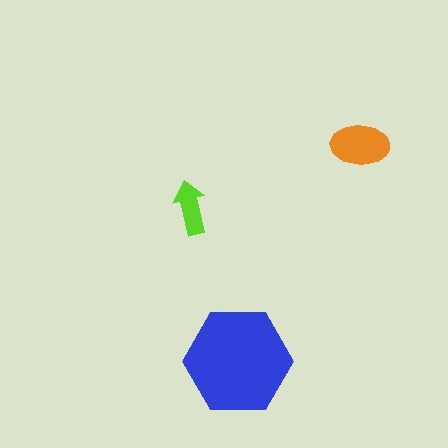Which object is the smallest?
The lime arrow.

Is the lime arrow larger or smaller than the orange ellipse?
Smaller.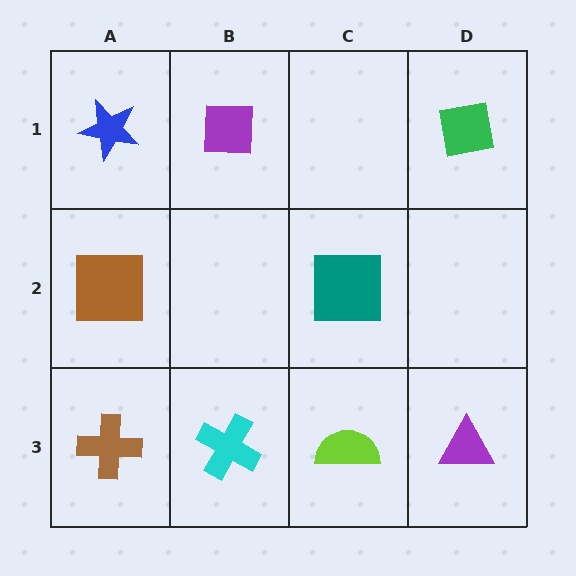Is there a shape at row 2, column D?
No, that cell is empty.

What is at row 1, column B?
A purple square.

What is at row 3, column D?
A purple triangle.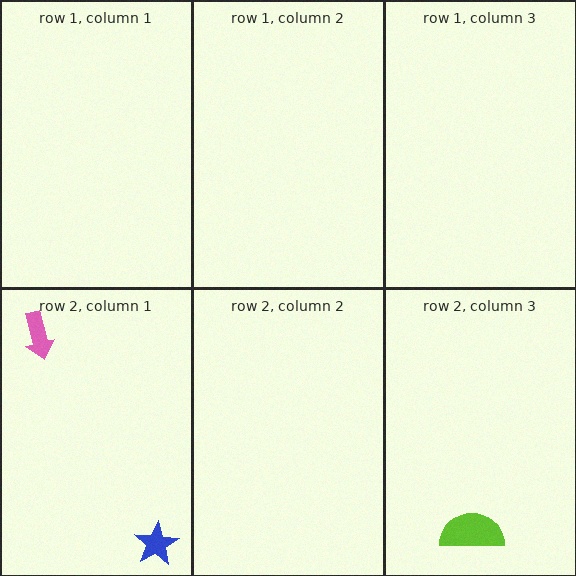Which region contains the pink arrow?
The row 2, column 1 region.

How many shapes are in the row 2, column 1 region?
2.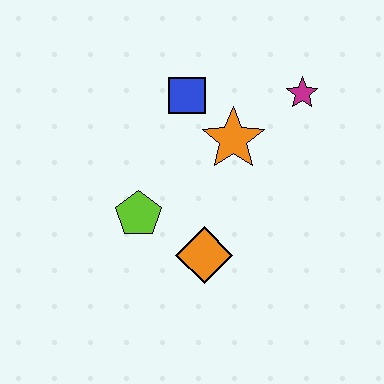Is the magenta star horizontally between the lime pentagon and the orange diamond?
No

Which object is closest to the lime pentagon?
The orange diamond is closest to the lime pentagon.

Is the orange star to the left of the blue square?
No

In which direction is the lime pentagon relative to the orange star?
The lime pentagon is to the left of the orange star.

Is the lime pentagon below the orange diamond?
No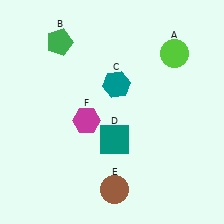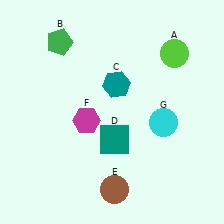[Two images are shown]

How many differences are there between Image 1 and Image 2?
There is 1 difference between the two images.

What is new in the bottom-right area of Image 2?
A cyan circle (G) was added in the bottom-right area of Image 2.